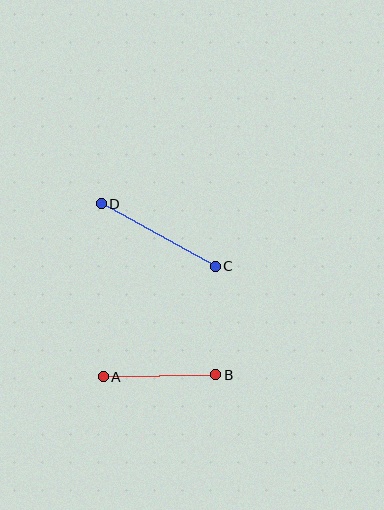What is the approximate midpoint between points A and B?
The midpoint is at approximately (159, 376) pixels.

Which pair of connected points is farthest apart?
Points C and D are farthest apart.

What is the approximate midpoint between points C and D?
The midpoint is at approximately (158, 235) pixels.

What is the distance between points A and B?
The distance is approximately 112 pixels.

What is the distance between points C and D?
The distance is approximately 130 pixels.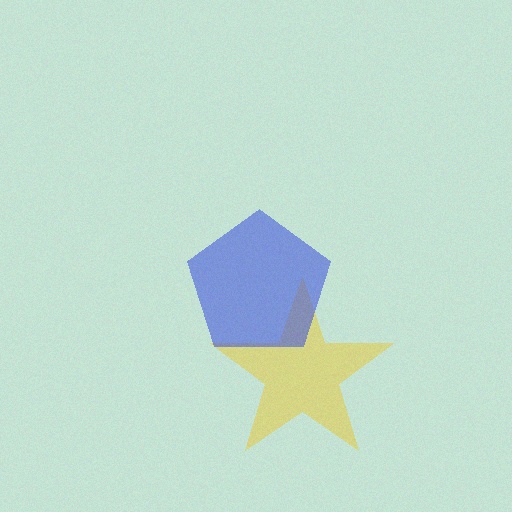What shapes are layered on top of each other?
The layered shapes are: a yellow star, a blue pentagon.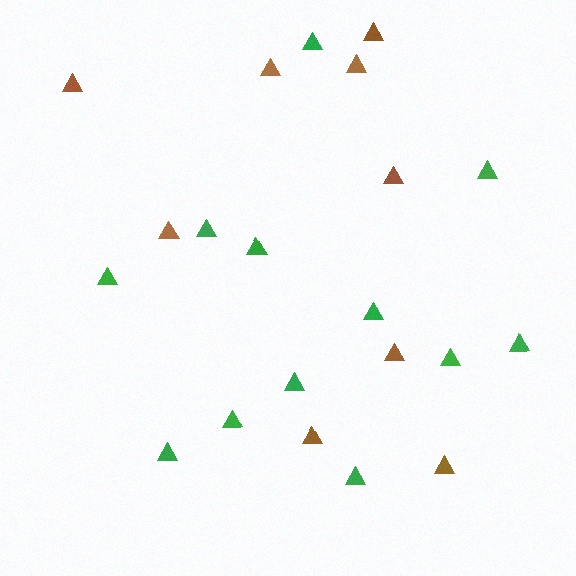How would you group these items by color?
There are 2 groups: one group of brown triangles (9) and one group of green triangles (12).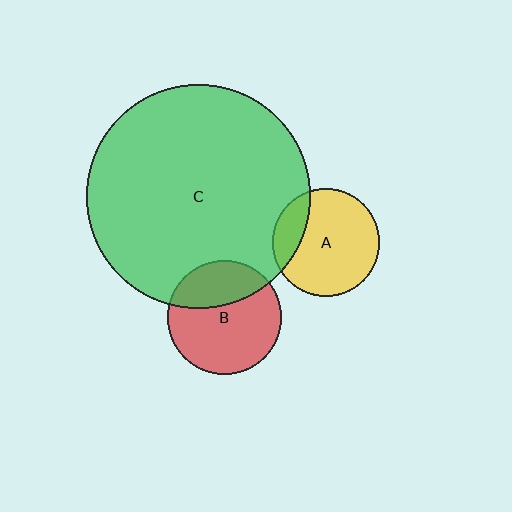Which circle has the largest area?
Circle C (green).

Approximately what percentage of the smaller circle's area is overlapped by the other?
Approximately 30%.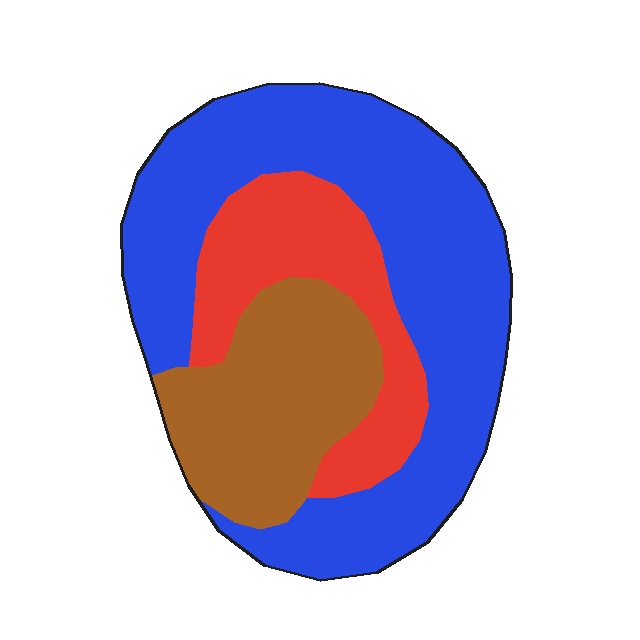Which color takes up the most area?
Blue, at roughly 55%.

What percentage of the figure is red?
Red covers 21% of the figure.